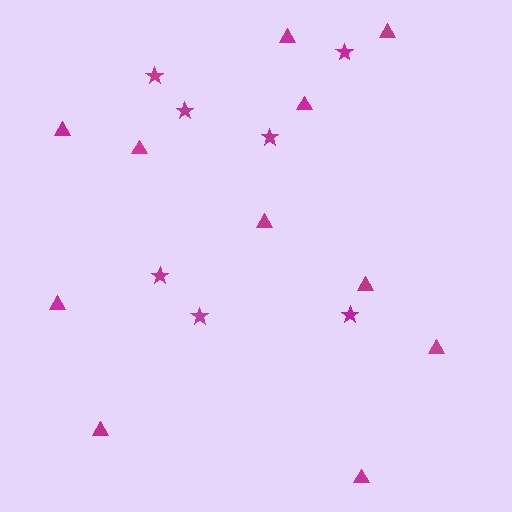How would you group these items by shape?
There are 2 groups: one group of stars (7) and one group of triangles (11).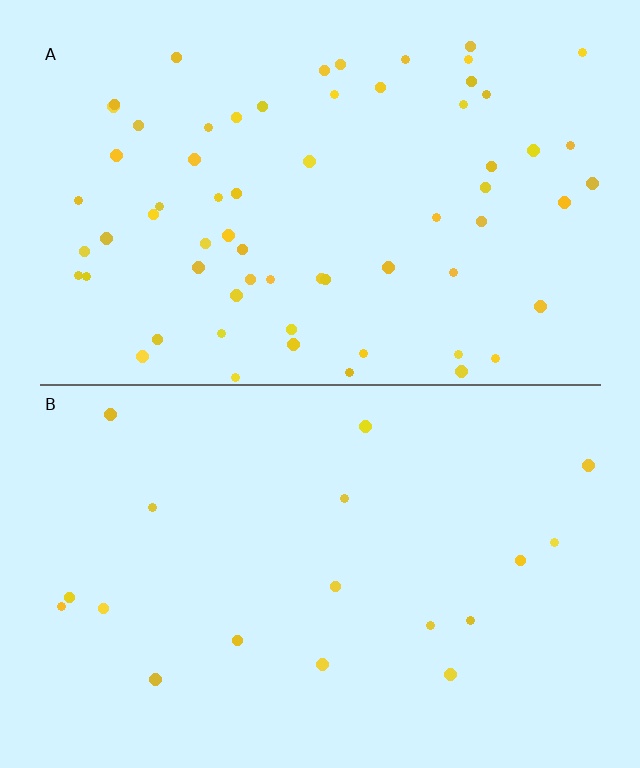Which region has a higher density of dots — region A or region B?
A (the top).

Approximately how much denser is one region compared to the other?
Approximately 3.6× — region A over region B.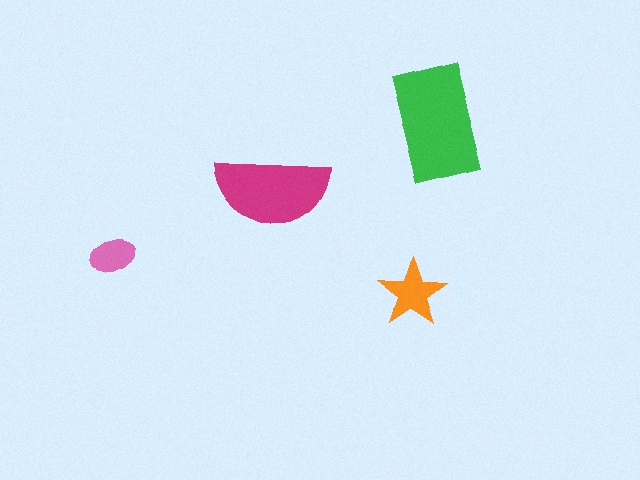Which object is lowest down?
The orange star is bottommost.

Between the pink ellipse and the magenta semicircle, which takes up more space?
The magenta semicircle.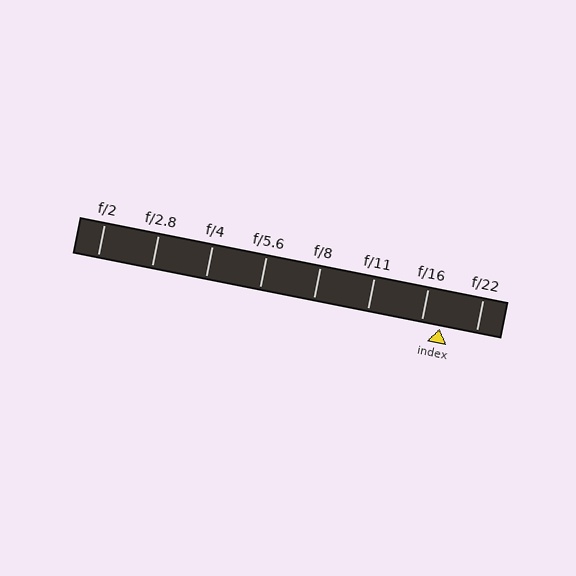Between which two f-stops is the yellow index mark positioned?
The index mark is between f/16 and f/22.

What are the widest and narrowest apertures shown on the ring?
The widest aperture shown is f/2 and the narrowest is f/22.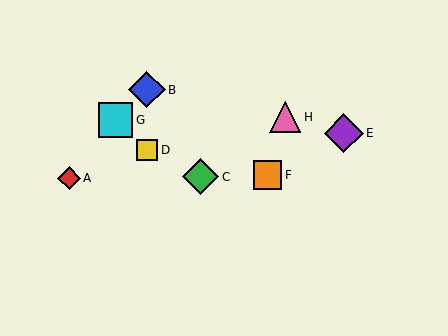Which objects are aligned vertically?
Objects B, D are aligned vertically.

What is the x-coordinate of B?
Object B is at x≈147.